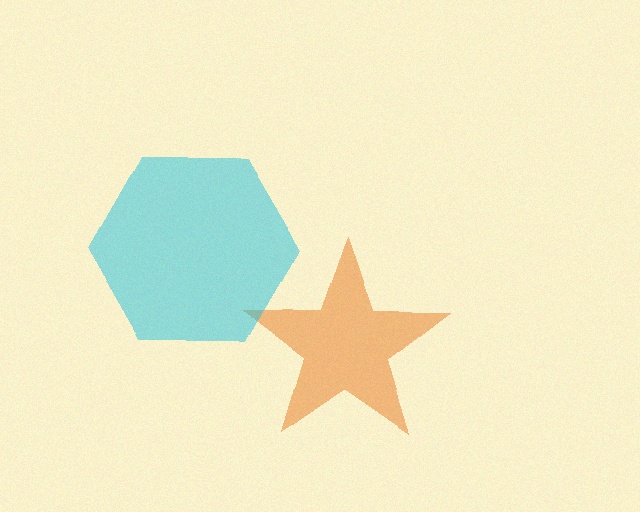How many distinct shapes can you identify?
There are 2 distinct shapes: an orange star, a cyan hexagon.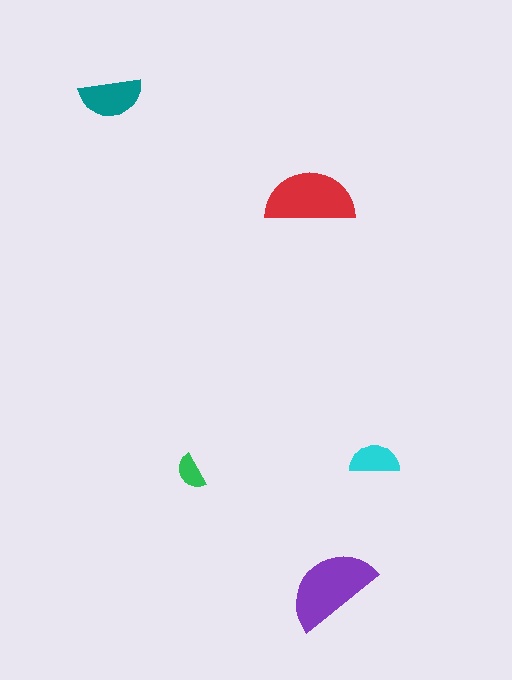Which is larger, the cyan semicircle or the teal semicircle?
The teal one.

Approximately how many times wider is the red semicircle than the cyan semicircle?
About 2 times wider.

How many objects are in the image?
There are 5 objects in the image.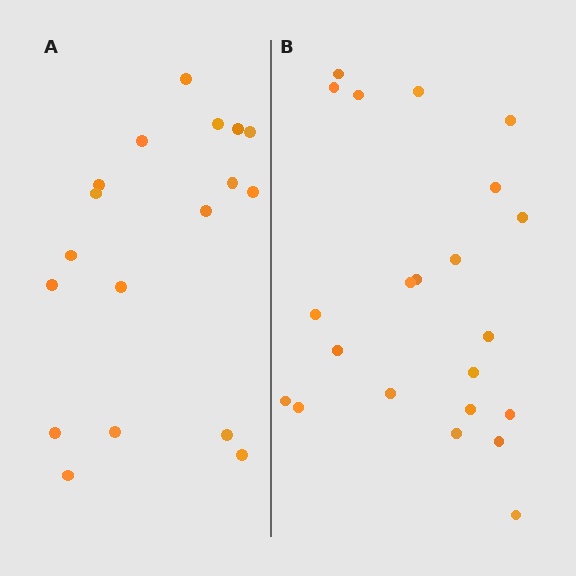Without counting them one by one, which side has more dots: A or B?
Region B (the right region) has more dots.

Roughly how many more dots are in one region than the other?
Region B has about 4 more dots than region A.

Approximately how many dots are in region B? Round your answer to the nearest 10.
About 20 dots. (The exact count is 22, which rounds to 20.)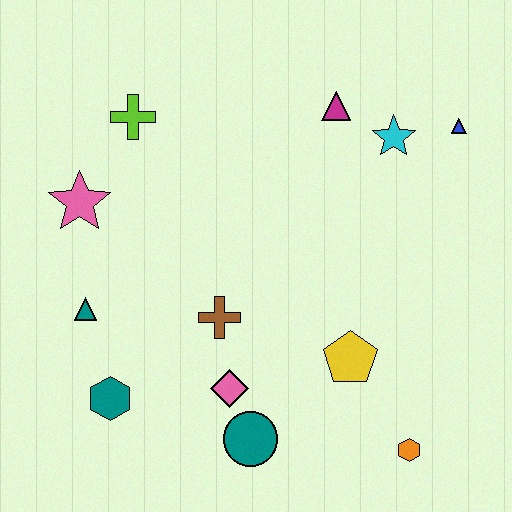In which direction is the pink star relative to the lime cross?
The pink star is below the lime cross.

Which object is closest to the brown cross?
The pink diamond is closest to the brown cross.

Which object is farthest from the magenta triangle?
The teal hexagon is farthest from the magenta triangle.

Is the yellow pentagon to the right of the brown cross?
Yes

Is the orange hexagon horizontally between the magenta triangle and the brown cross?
No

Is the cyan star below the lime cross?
Yes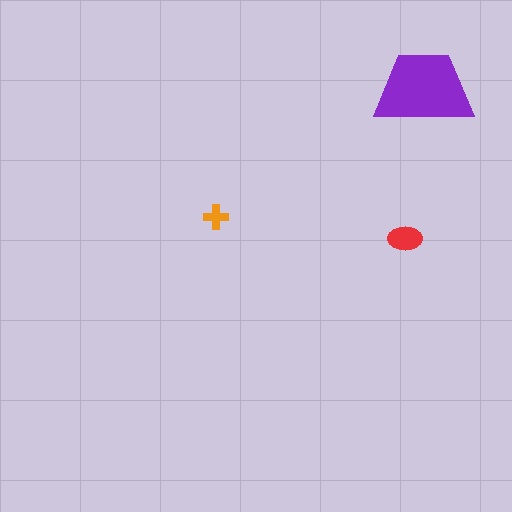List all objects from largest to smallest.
The purple trapezoid, the red ellipse, the orange cross.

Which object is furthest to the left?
The orange cross is leftmost.